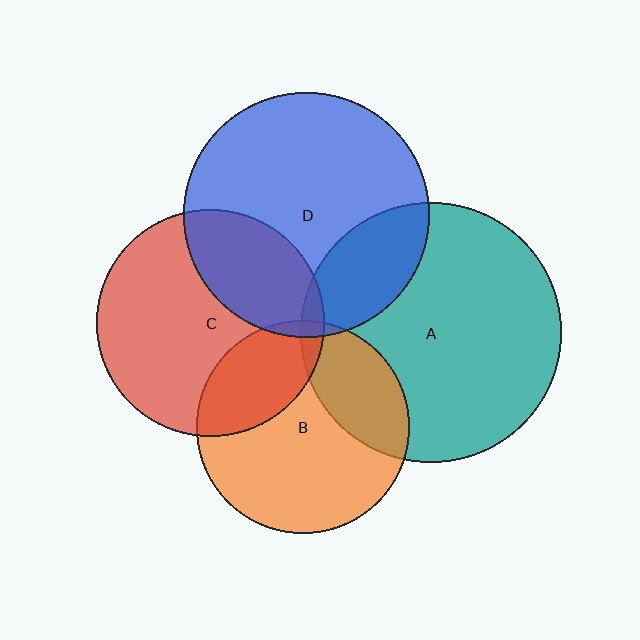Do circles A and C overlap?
Yes.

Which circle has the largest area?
Circle A (teal).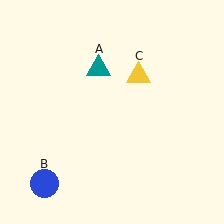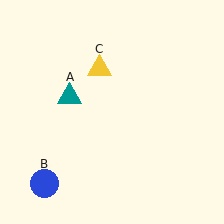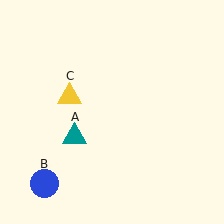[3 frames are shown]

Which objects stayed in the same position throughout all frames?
Blue circle (object B) remained stationary.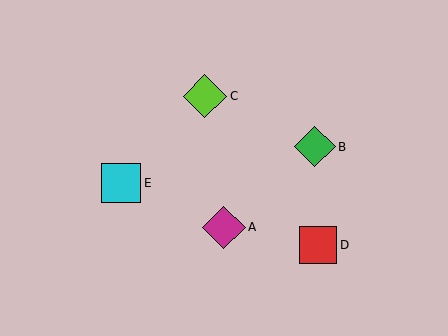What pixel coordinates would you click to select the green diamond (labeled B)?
Click at (315, 147) to select the green diamond B.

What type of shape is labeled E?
Shape E is a cyan square.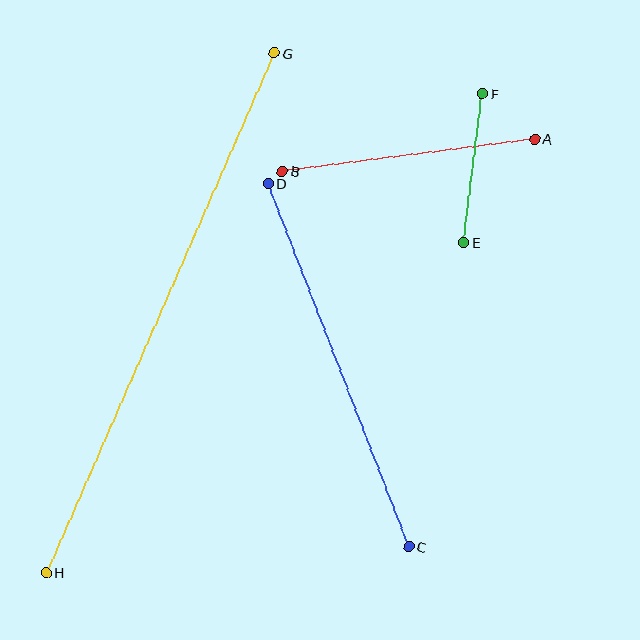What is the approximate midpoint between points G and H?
The midpoint is at approximately (160, 313) pixels.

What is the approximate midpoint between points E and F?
The midpoint is at approximately (473, 168) pixels.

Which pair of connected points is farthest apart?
Points G and H are farthest apart.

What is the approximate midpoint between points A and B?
The midpoint is at approximately (408, 155) pixels.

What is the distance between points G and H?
The distance is approximately 567 pixels.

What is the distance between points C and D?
The distance is approximately 389 pixels.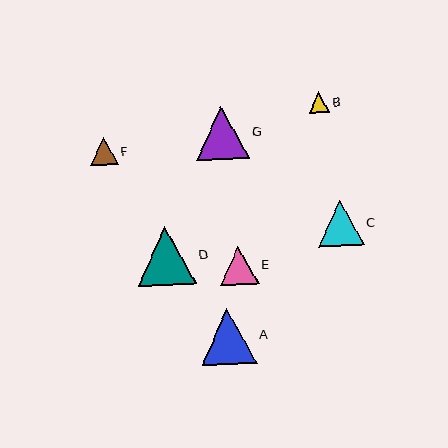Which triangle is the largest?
Triangle D is the largest with a size of approximately 58 pixels.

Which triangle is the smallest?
Triangle B is the smallest with a size of approximately 21 pixels.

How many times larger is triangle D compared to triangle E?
Triangle D is approximately 1.5 times the size of triangle E.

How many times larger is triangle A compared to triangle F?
Triangle A is approximately 2.0 times the size of triangle F.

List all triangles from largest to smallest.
From largest to smallest: D, A, G, C, E, F, B.